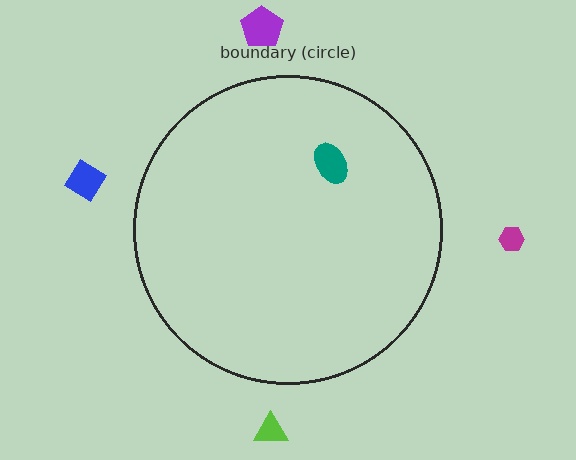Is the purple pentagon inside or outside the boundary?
Outside.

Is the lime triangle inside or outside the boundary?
Outside.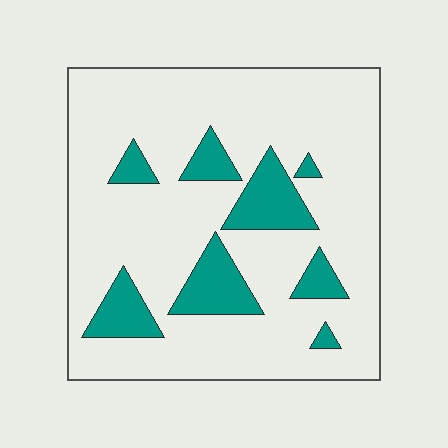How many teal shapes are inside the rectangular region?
8.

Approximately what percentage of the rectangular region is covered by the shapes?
Approximately 15%.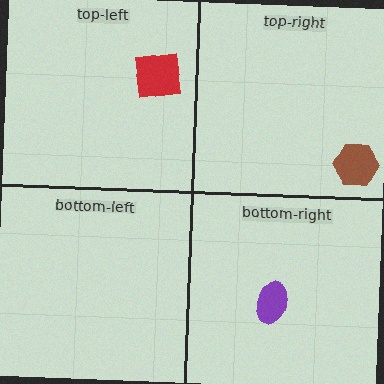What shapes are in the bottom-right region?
The purple ellipse.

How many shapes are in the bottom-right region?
1.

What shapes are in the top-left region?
The red square.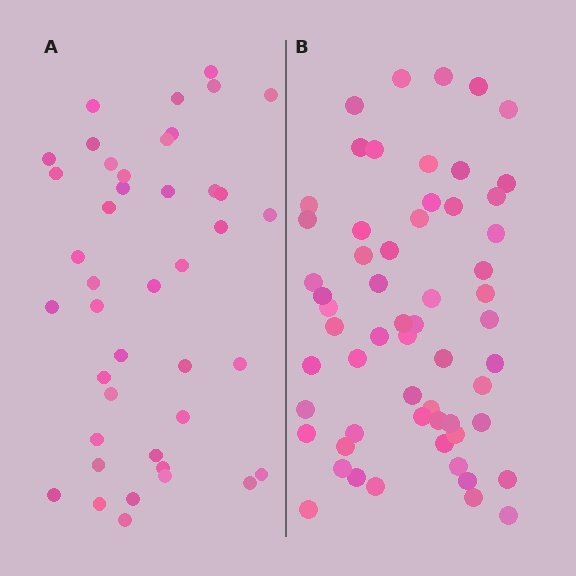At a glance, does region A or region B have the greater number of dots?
Region B (the right region) has more dots.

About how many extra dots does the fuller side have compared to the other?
Region B has approximately 15 more dots than region A.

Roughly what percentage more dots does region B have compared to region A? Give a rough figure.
About 40% more.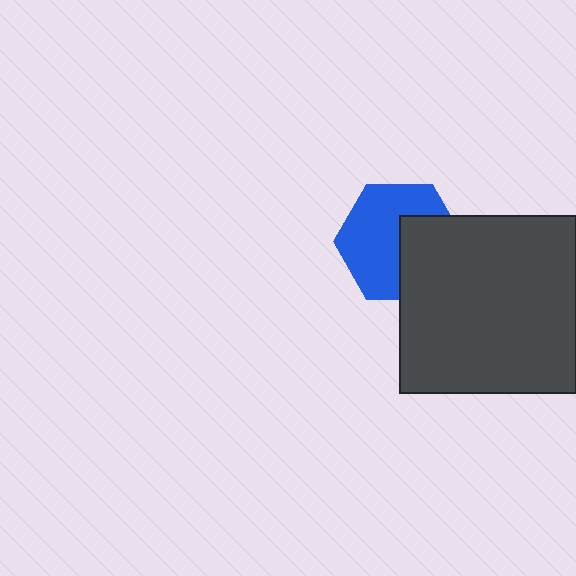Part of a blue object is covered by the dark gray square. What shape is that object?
It is a hexagon.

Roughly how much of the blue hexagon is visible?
About half of it is visible (roughly 62%).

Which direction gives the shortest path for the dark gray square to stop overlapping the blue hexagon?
Moving right gives the shortest separation.